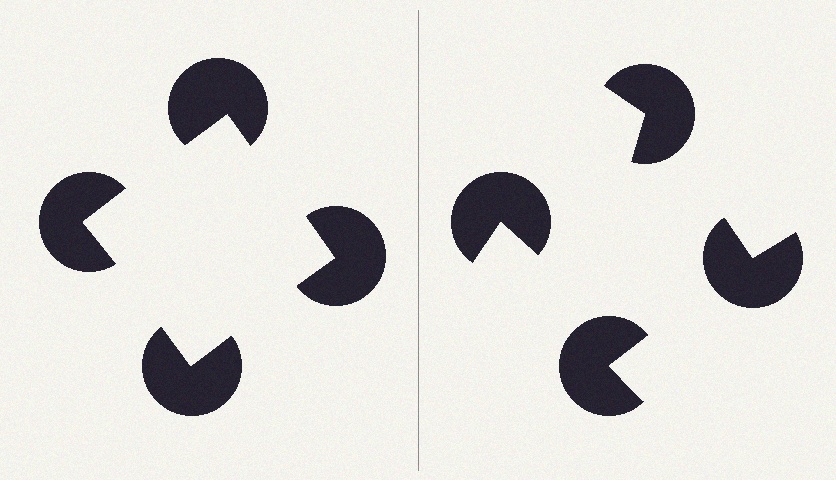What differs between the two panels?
The pac-man discs are positioned identically on both sides; only the wedge orientations differ. On the left they align to a square; on the right they are misaligned.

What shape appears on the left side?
An illusory square.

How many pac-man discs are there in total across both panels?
8 — 4 on each side.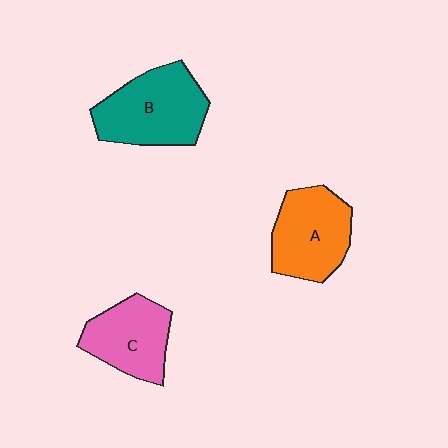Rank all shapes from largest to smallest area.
From largest to smallest: B (teal), A (orange), C (pink).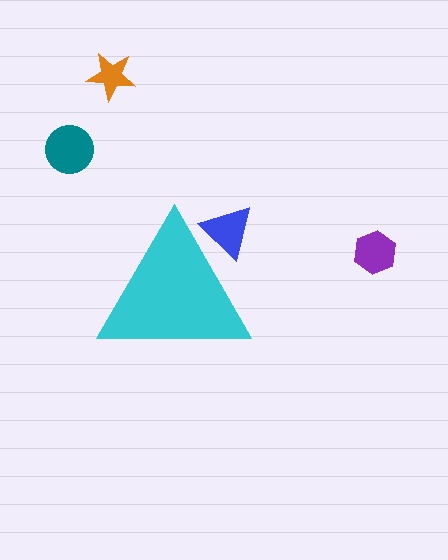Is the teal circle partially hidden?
No, the teal circle is fully visible.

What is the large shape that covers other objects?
A cyan triangle.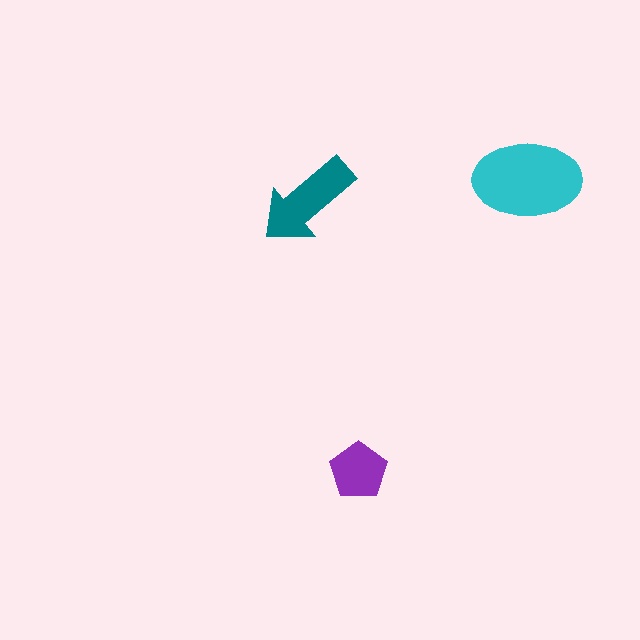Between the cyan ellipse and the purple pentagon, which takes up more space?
The cyan ellipse.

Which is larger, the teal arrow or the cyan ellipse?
The cyan ellipse.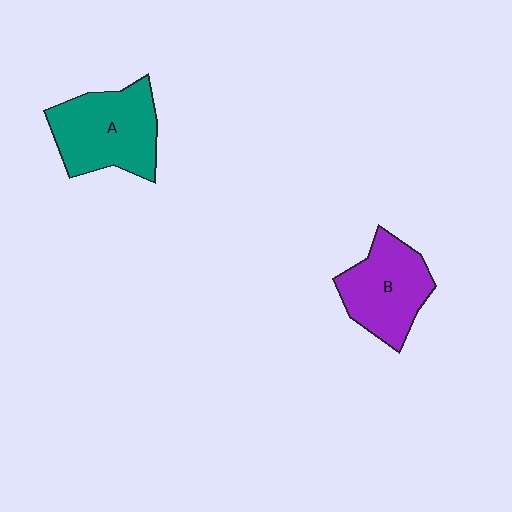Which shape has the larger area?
Shape A (teal).